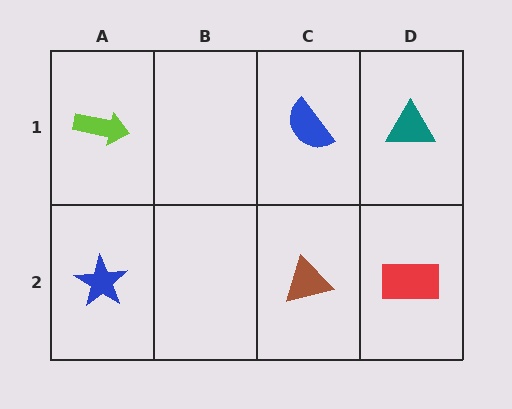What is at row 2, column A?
A blue star.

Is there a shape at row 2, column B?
No, that cell is empty.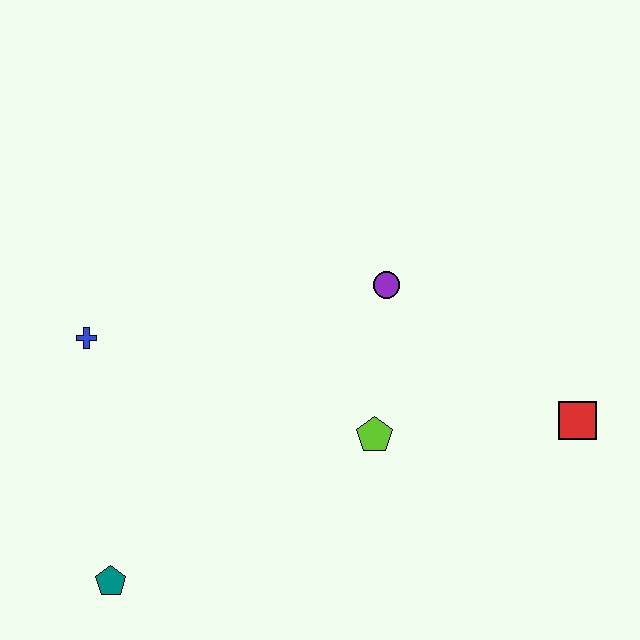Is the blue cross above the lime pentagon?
Yes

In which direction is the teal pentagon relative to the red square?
The teal pentagon is to the left of the red square.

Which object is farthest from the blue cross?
The red square is farthest from the blue cross.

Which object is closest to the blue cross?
The teal pentagon is closest to the blue cross.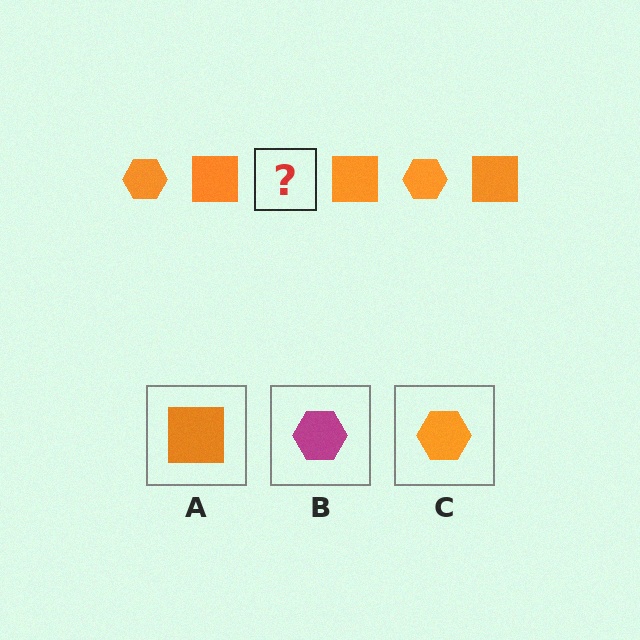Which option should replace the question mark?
Option C.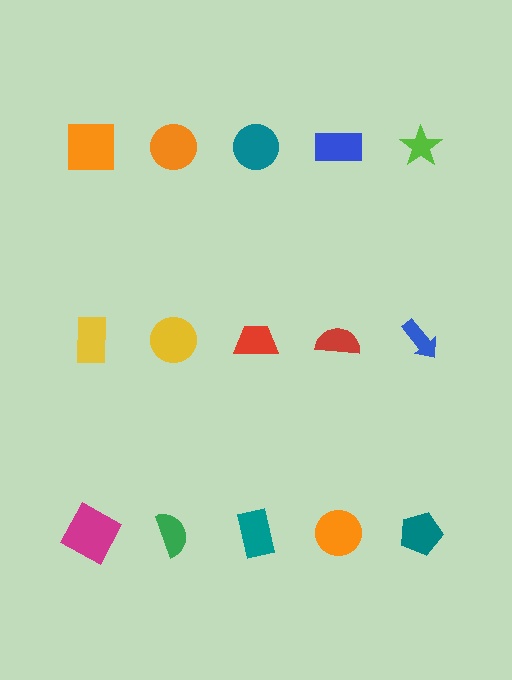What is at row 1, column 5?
A lime star.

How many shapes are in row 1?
5 shapes.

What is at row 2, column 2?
A yellow circle.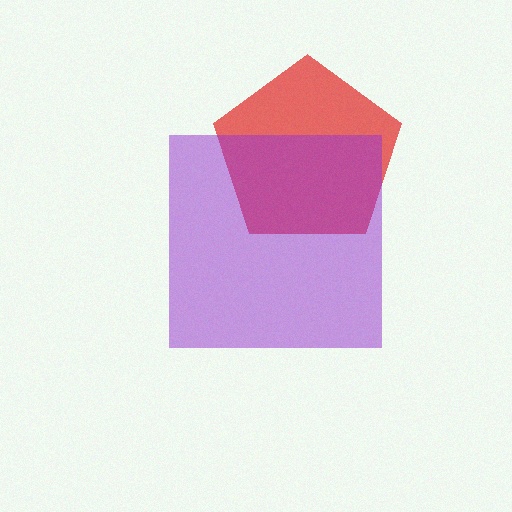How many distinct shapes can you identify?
There are 2 distinct shapes: a red pentagon, a purple square.